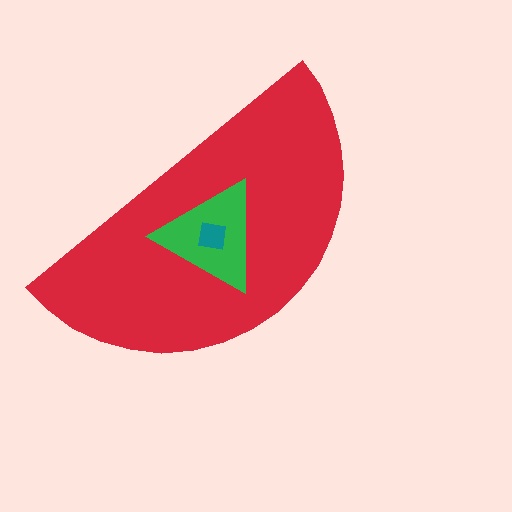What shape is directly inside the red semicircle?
The green triangle.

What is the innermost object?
The teal square.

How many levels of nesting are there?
3.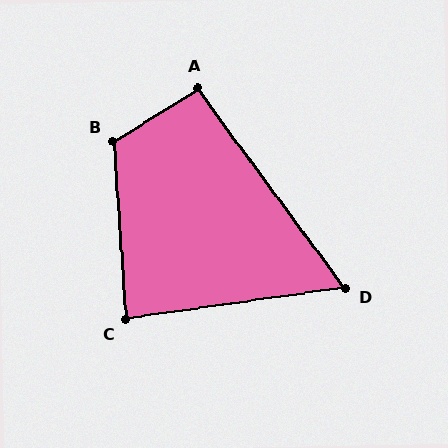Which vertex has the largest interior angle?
B, at approximately 118 degrees.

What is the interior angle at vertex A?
Approximately 94 degrees (approximately right).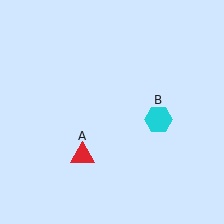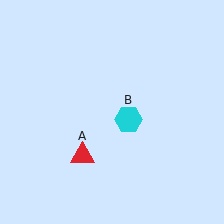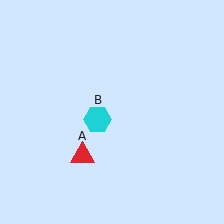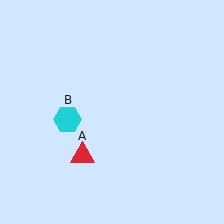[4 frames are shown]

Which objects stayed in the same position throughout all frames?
Red triangle (object A) remained stationary.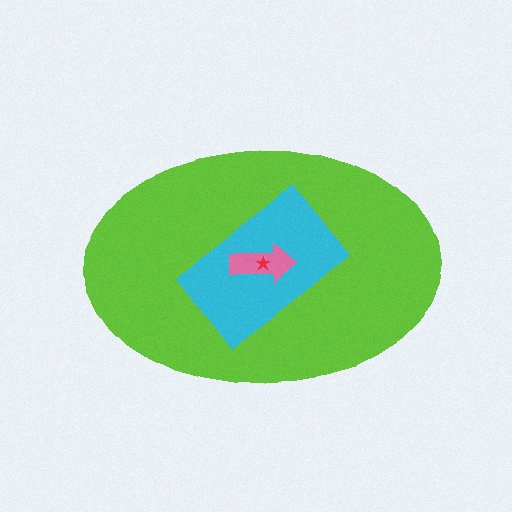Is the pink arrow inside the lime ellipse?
Yes.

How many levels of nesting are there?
4.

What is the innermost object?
The red star.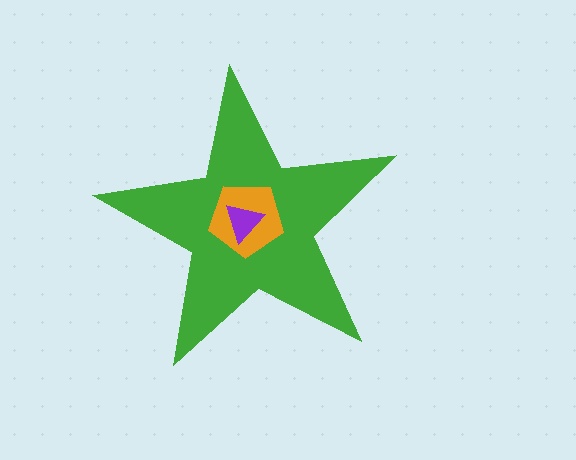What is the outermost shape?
The green star.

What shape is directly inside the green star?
The orange pentagon.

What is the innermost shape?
The purple triangle.